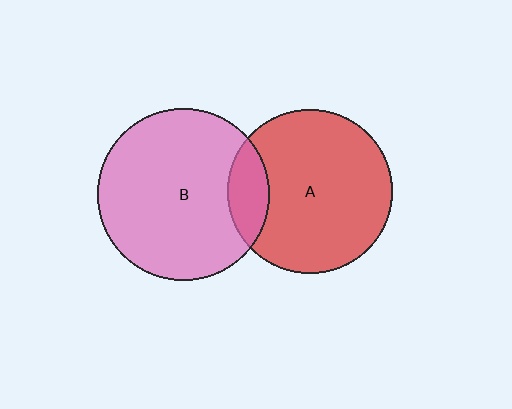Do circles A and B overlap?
Yes.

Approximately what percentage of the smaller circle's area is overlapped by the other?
Approximately 15%.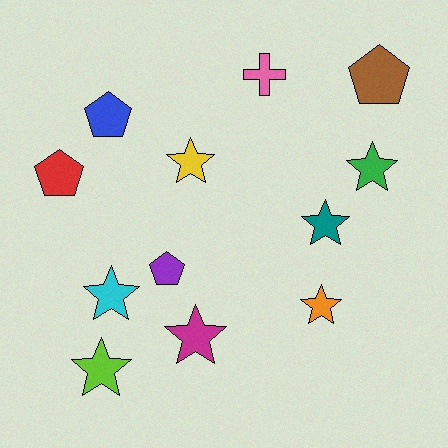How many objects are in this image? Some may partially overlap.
There are 12 objects.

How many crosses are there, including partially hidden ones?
There is 1 cross.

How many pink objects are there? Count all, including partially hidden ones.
There is 1 pink object.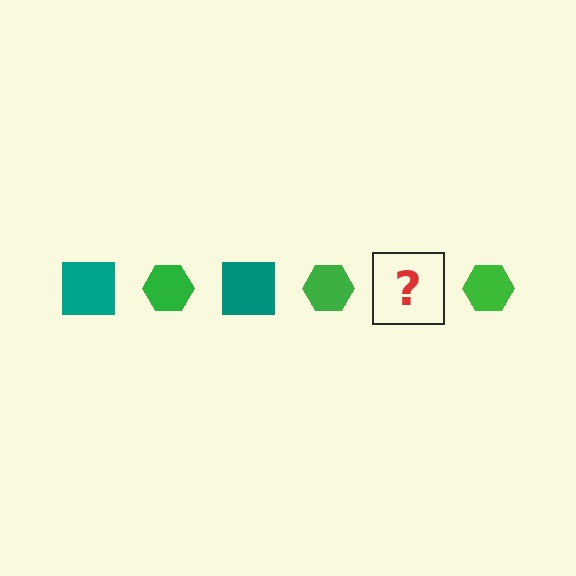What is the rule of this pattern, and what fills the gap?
The rule is that the pattern alternates between teal square and green hexagon. The gap should be filled with a teal square.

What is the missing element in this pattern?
The missing element is a teal square.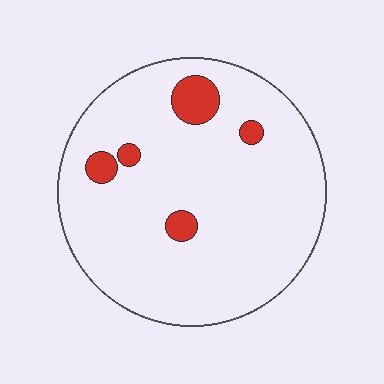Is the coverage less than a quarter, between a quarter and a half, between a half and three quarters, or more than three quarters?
Less than a quarter.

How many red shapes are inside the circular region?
5.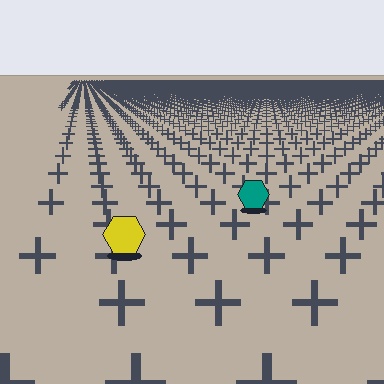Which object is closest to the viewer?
The yellow hexagon is closest. The texture marks near it are larger and more spread out.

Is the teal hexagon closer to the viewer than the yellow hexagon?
No. The yellow hexagon is closer — you can tell from the texture gradient: the ground texture is coarser near it.